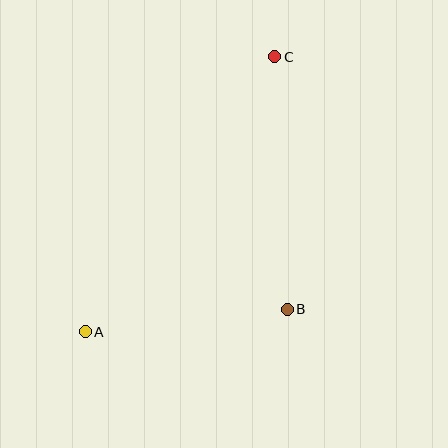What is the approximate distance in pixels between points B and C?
The distance between B and C is approximately 253 pixels.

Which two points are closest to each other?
Points A and B are closest to each other.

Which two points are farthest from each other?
Points A and C are farthest from each other.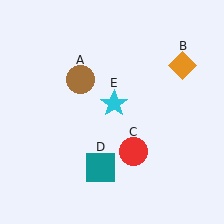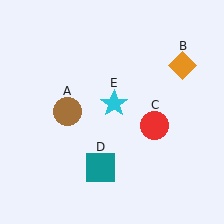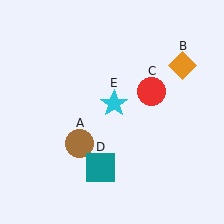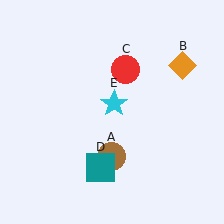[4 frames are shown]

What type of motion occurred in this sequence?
The brown circle (object A), red circle (object C) rotated counterclockwise around the center of the scene.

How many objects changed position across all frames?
2 objects changed position: brown circle (object A), red circle (object C).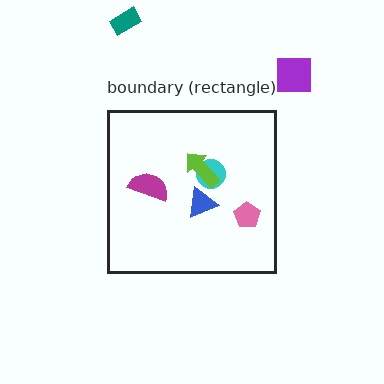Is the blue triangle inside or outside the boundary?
Inside.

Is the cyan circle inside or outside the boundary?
Inside.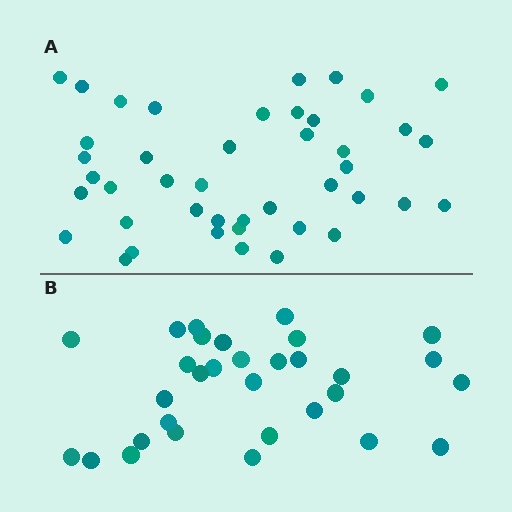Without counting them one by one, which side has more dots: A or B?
Region A (the top region) has more dots.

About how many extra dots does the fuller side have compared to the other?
Region A has roughly 12 or so more dots than region B.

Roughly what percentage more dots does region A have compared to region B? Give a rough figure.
About 40% more.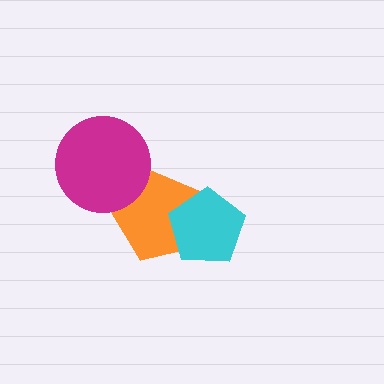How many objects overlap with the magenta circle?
1 object overlaps with the magenta circle.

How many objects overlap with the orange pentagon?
2 objects overlap with the orange pentagon.